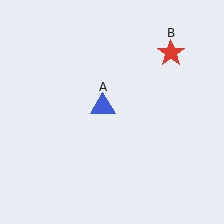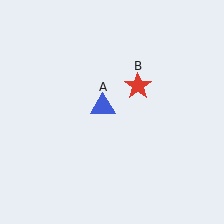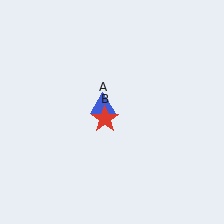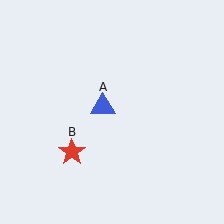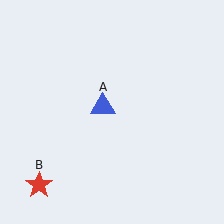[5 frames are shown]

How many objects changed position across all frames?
1 object changed position: red star (object B).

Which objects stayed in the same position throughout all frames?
Blue triangle (object A) remained stationary.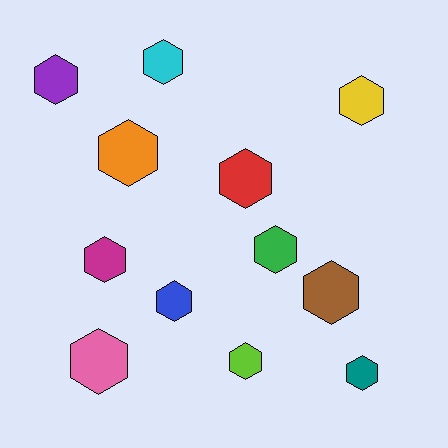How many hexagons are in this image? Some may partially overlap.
There are 12 hexagons.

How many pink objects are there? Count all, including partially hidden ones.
There is 1 pink object.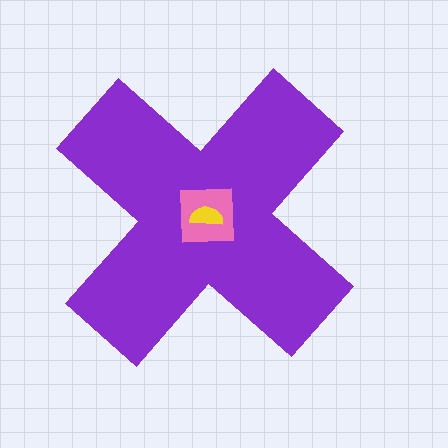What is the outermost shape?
The purple cross.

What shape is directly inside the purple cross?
The pink square.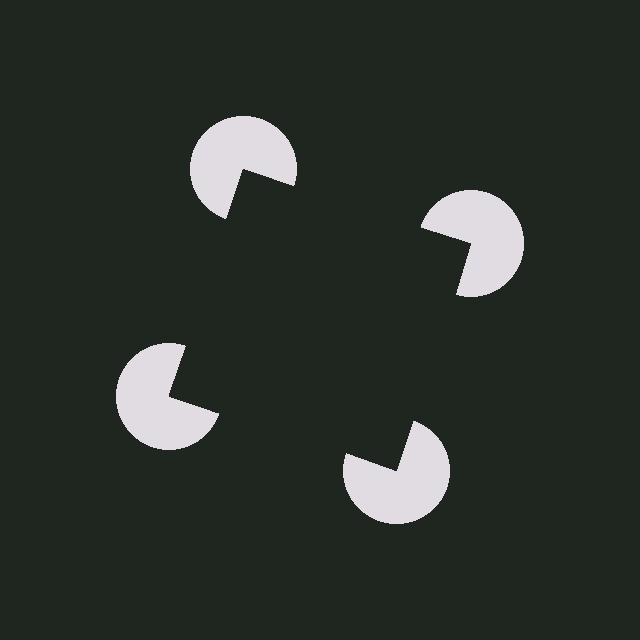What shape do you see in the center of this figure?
An illusory square — its edges are inferred from the aligned wedge cuts in the pac-man discs, not physically drawn.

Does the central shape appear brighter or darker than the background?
It typically appears slightly darker than the background, even though no actual brightness change is drawn.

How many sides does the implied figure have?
4 sides.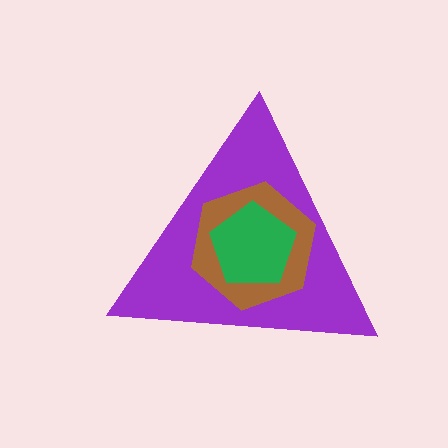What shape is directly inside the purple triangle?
The brown hexagon.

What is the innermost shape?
The green pentagon.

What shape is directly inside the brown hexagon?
The green pentagon.